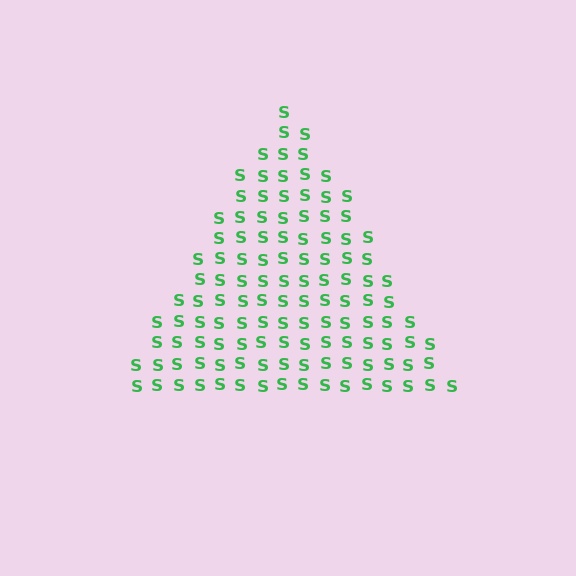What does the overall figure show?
The overall figure shows a triangle.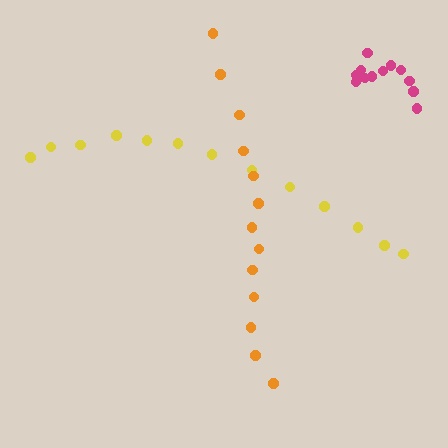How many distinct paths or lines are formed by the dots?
There are 3 distinct paths.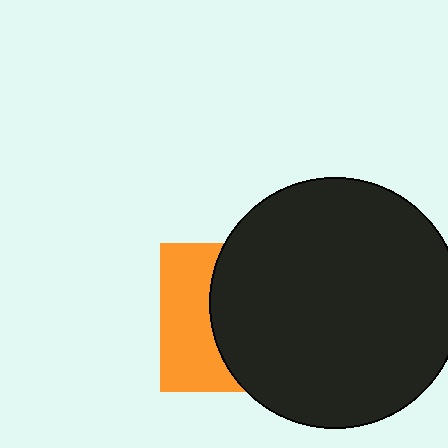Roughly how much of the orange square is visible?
A small part of it is visible (roughly 39%).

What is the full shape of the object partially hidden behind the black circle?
The partially hidden object is an orange square.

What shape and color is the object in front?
The object in front is a black circle.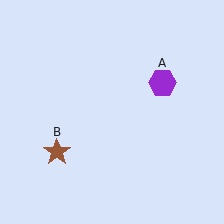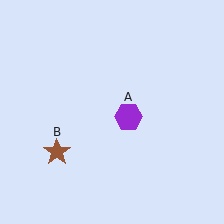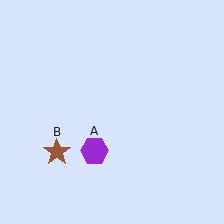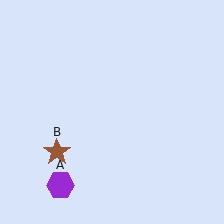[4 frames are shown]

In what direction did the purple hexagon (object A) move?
The purple hexagon (object A) moved down and to the left.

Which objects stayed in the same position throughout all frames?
Brown star (object B) remained stationary.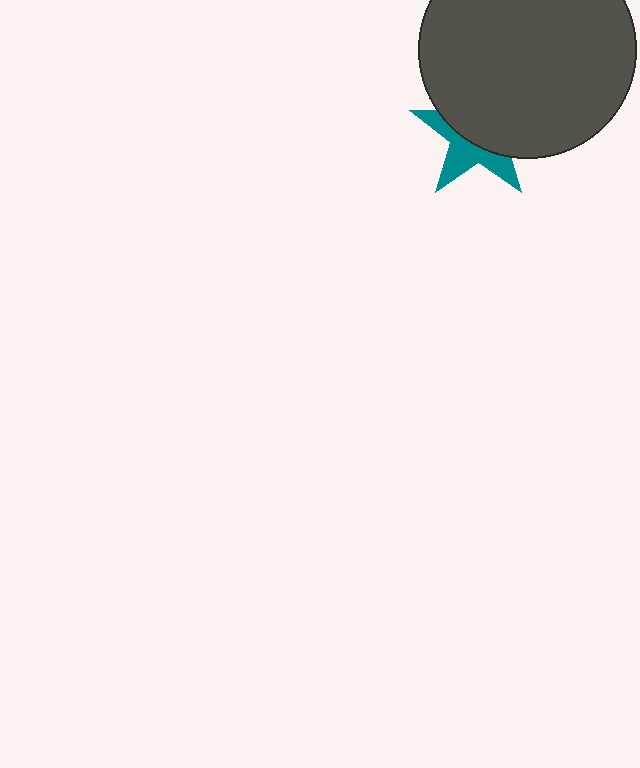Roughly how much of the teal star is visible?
A small part of it is visible (roughly 41%).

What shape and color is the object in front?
The object in front is a dark gray circle.